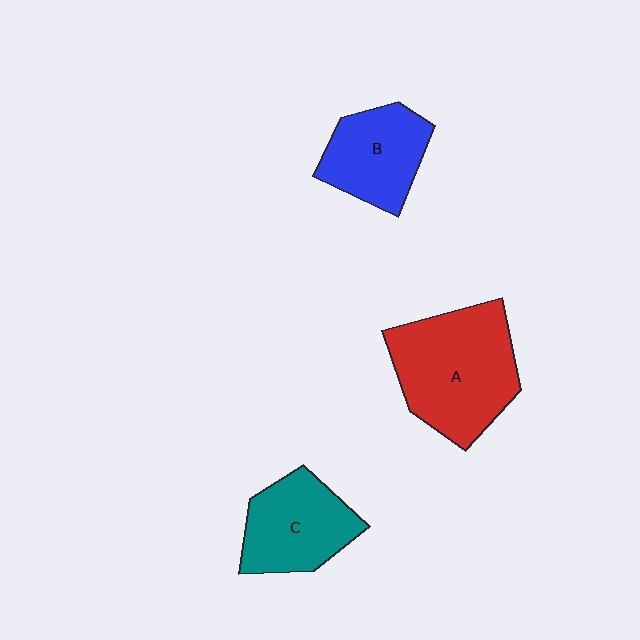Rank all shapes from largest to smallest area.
From largest to smallest: A (red), C (teal), B (blue).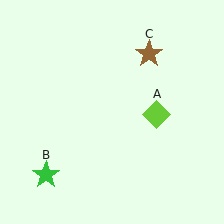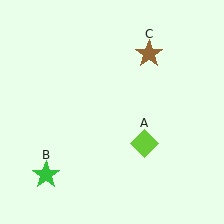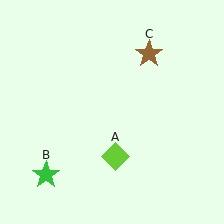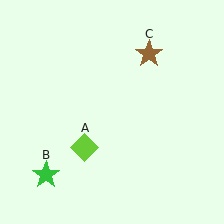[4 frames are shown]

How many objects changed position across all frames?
1 object changed position: lime diamond (object A).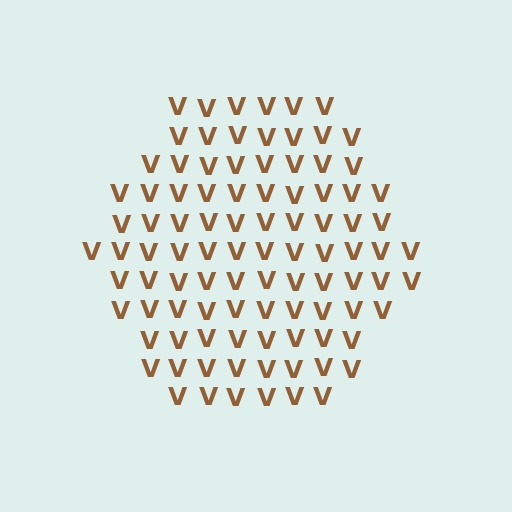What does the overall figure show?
The overall figure shows a hexagon.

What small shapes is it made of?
It is made of small letter V's.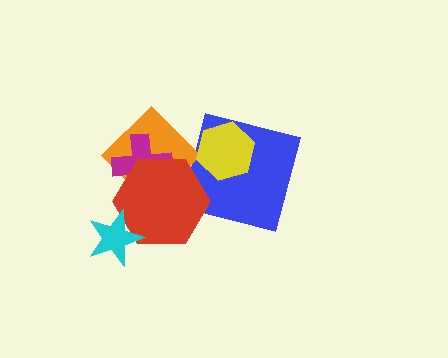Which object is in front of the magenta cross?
The red hexagon is in front of the magenta cross.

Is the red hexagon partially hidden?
Yes, it is partially covered by another shape.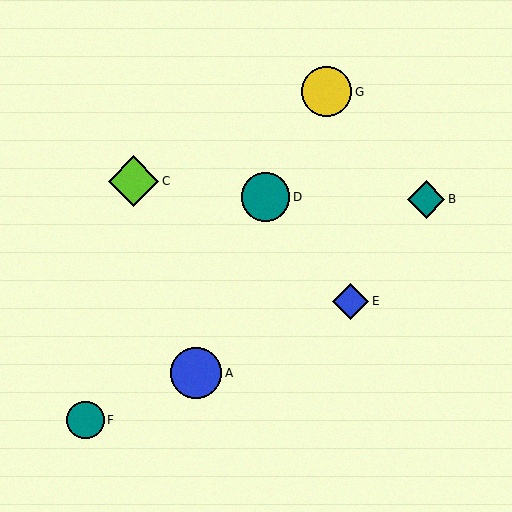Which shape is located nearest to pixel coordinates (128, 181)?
The lime diamond (labeled C) at (133, 181) is nearest to that location.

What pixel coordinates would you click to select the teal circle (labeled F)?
Click at (85, 420) to select the teal circle F.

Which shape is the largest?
The blue circle (labeled A) is the largest.